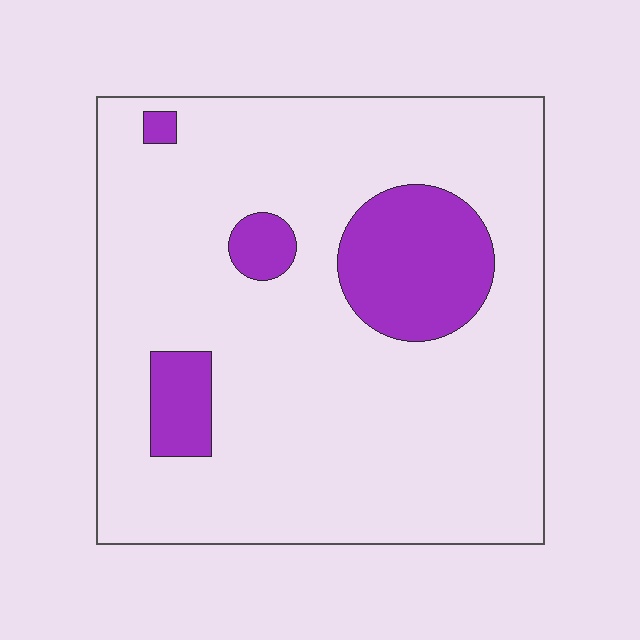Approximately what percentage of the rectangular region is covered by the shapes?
Approximately 15%.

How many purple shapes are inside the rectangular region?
4.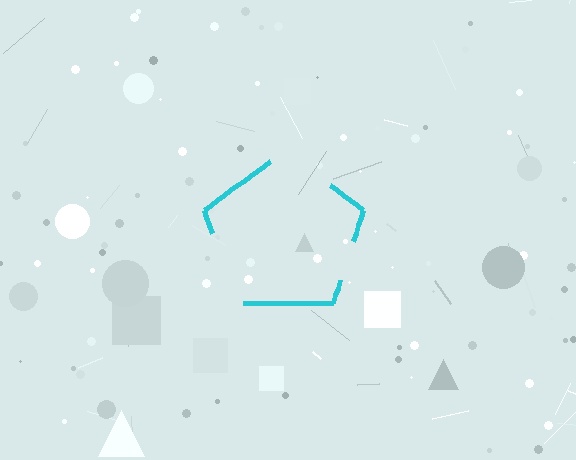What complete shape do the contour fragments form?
The contour fragments form a pentagon.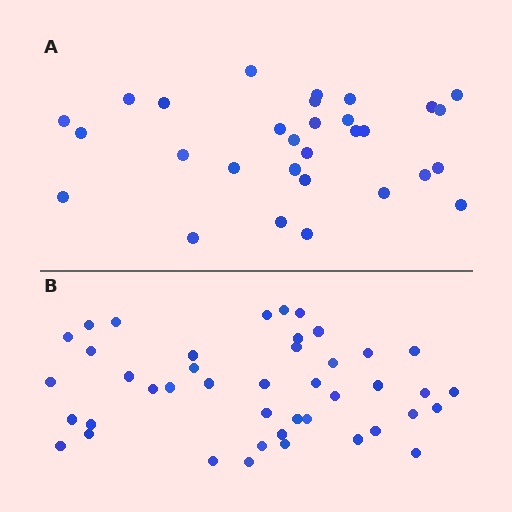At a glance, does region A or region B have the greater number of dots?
Region B (the bottom region) has more dots.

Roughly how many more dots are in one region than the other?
Region B has approximately 15 more dots than region A.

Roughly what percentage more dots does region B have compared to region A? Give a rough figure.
About 45% more.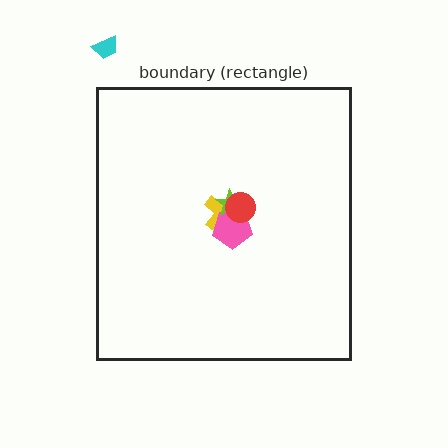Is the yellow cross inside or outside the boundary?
Inside.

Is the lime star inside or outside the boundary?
Inside.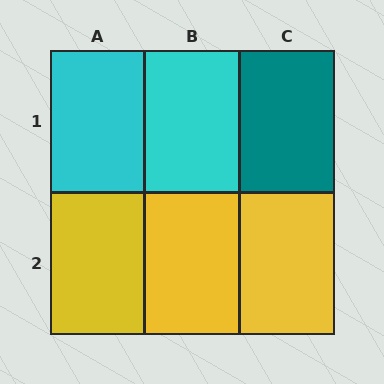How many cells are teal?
1 cell is teal.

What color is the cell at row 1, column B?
Cyan.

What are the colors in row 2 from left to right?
Yellow, yellow, yellow.